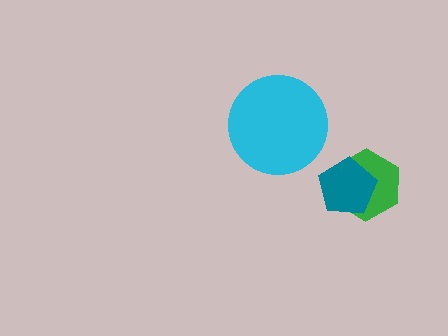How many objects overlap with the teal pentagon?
1 object overlaps with the teal pentagon.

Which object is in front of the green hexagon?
The teal pentagon is in front of the green hexagon.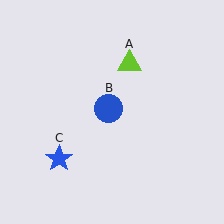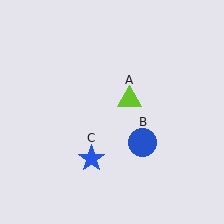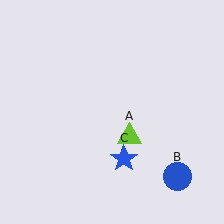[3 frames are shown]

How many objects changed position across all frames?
3 objects changed position: lime triangle (object A), blue circle (object B), blue star (object C).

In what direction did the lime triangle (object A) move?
The lime triangle (object A) moved down.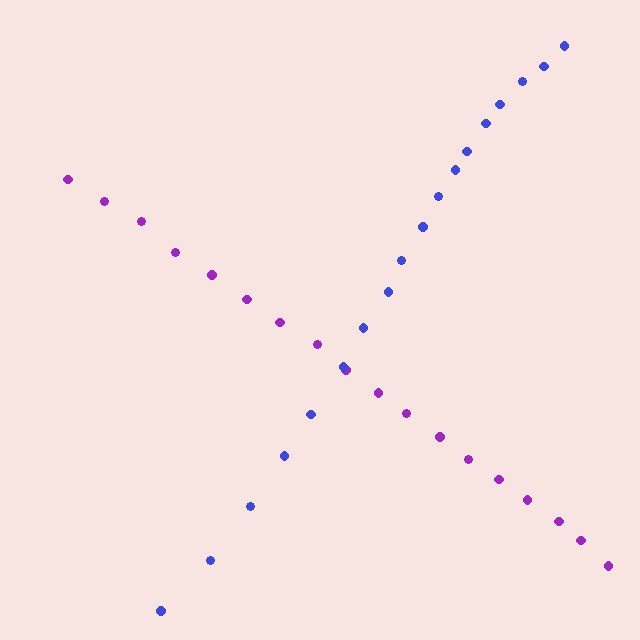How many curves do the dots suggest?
There are 2 distinct paths.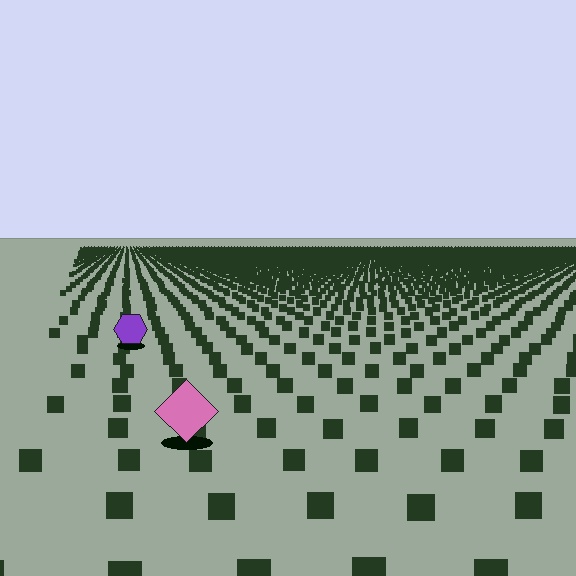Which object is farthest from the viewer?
The purple hexagon is farthest from the viewer. It appears smaller and the ground texture around it is denser.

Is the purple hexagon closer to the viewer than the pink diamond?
No. The pink diamond is closer — you can tell from the texture gradient: the ground texture is coarser near it.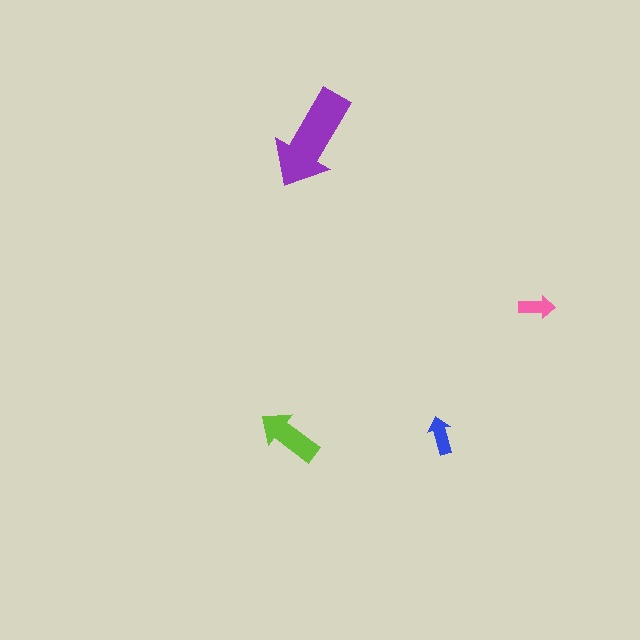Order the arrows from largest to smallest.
the purple one, the lime one, the blue one, the pink one.